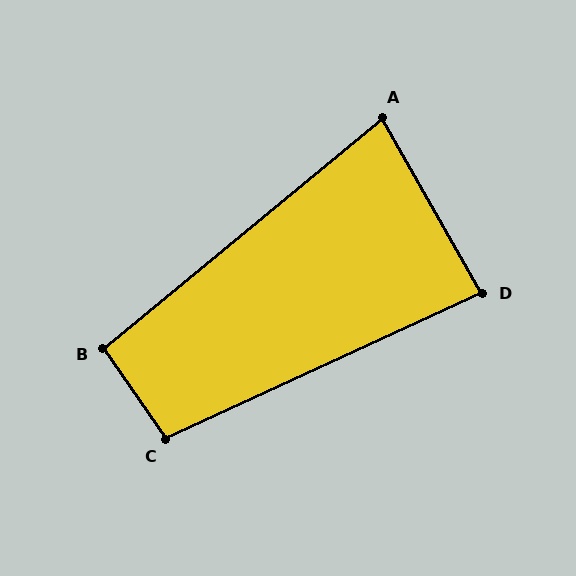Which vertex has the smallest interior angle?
A, at approximately 80 degrees.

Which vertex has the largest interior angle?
C, at approximately 100 degrees.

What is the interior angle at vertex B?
Approximately 95 degrees (obtuse).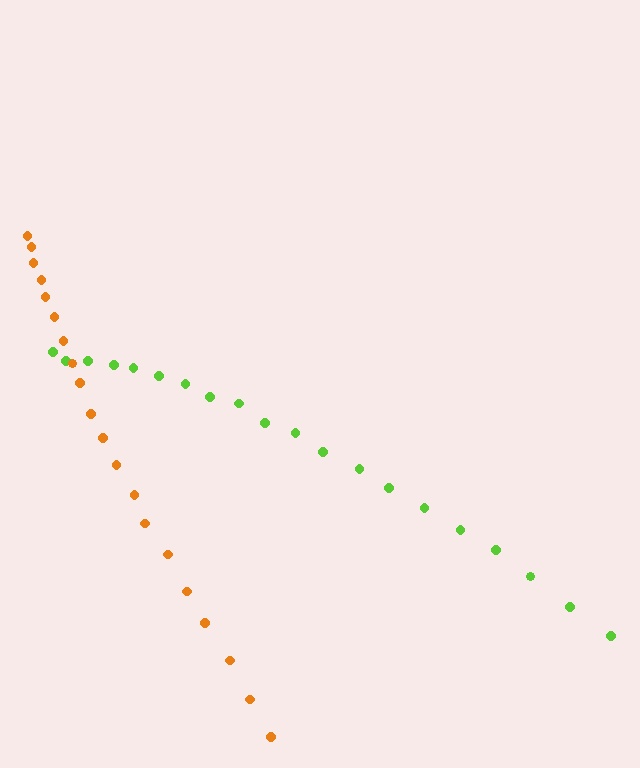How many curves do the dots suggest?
There are 2 distinct paths.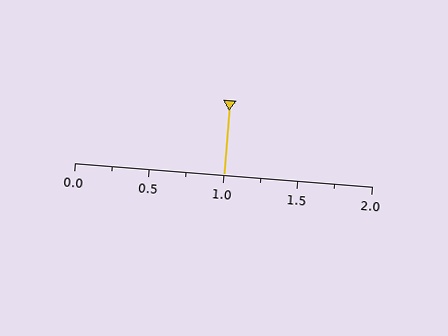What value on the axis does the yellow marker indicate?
The marker indicates approximately 1.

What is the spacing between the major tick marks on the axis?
The major ticks are spaced 0.5 apart.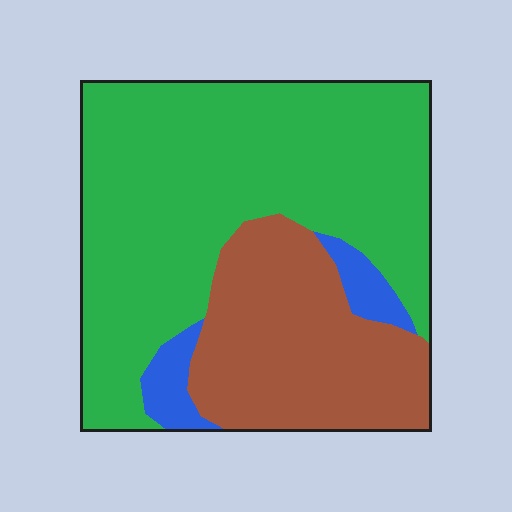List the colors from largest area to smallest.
From largest to smallest: green, brown, blue.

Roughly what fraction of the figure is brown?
Brown takes up about one third (1/3) of the figure.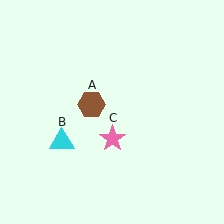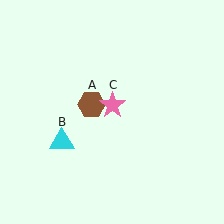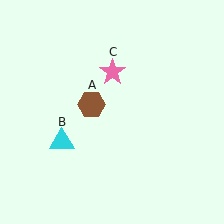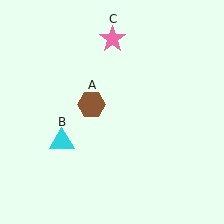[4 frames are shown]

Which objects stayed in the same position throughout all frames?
Brown hexagon (object A) and cyan triangle (object B) remained stationary.